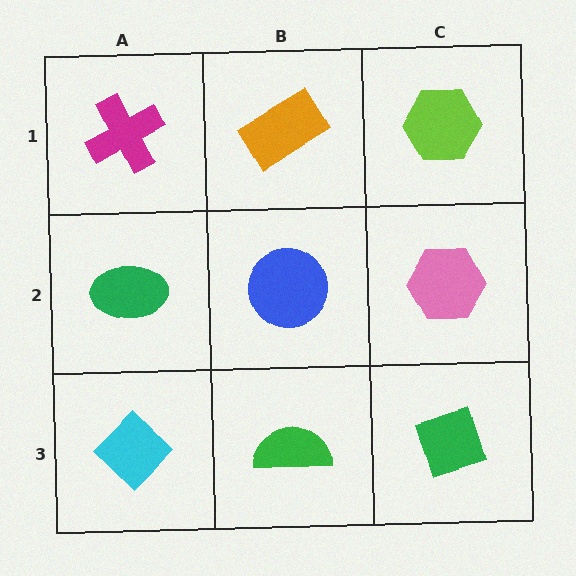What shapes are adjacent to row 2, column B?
An orange rectangle (row 1, column B), a green semicircle (row 3, column B), a green ellipse (row 2, column A), a pink hexagon (row 2, column C).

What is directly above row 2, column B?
An orange rectangle.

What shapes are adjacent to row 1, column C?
A pink hexagon (row 2, column C), an orange rectangle (row 1, column B).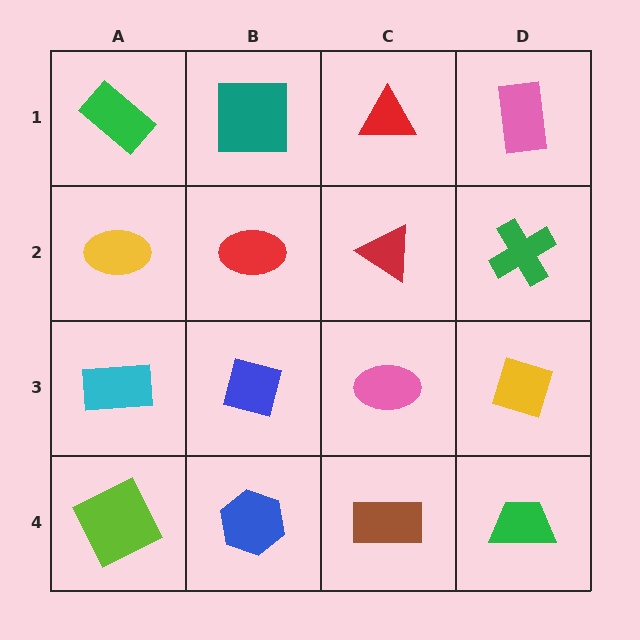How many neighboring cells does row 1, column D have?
2.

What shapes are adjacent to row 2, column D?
A pink rectangle (row 1, column D), a yellow diamond (row 3, column D), a red triangle (row 2, column C).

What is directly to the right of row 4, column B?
A brown rectangle.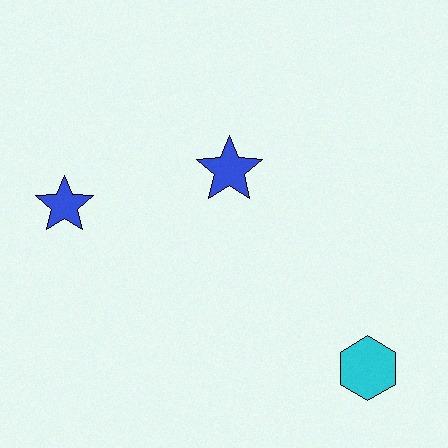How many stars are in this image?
There are 2 stars.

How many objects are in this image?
There are 3 objects.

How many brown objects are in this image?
There are no brown objects.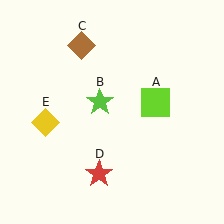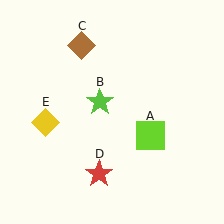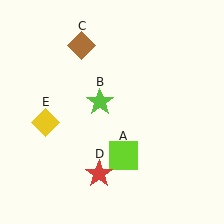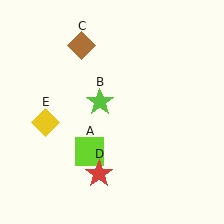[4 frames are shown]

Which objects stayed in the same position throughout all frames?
Lime star (object B) and brown diamond (object C) and red star (object D) and yellow diamond (object E) remained stationary.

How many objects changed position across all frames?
1 object changed position: lime square (object A).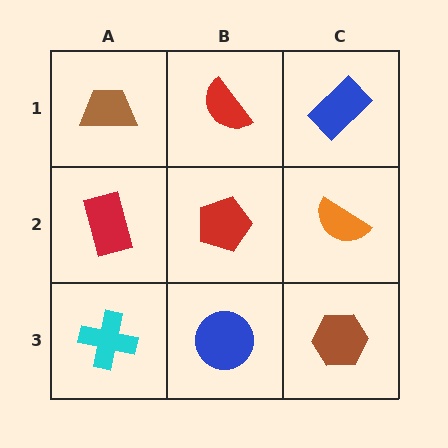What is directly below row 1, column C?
An orange semicircle.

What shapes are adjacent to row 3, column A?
A red rectangle (row 2, column A), a blue circle (row 3, column B).